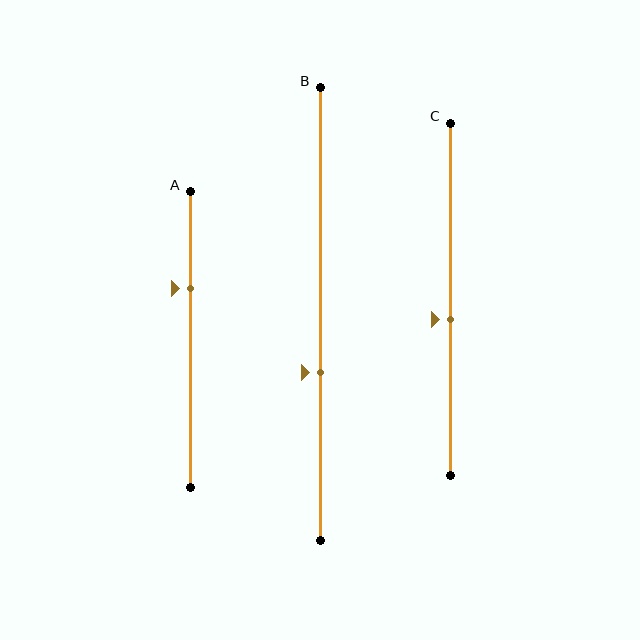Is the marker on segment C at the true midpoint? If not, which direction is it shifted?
No, the marker on segment C is shifted downward by about 6% of the segment length.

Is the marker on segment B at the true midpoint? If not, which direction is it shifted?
No, the marker on segment B is shifted downward by about 13% of the segment length.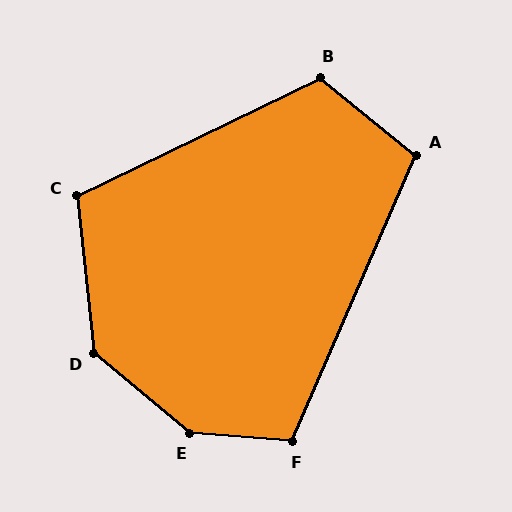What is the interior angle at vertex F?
Approximately 109 degrees (obtuse).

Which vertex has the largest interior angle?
E, at approximately 145 degrees.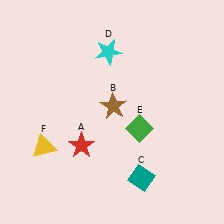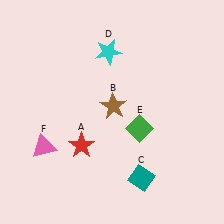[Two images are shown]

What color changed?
The triangle (F) changed from yellow in Image 1 to pink in Image 2.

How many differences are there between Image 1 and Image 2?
There is 1 difference between the two images.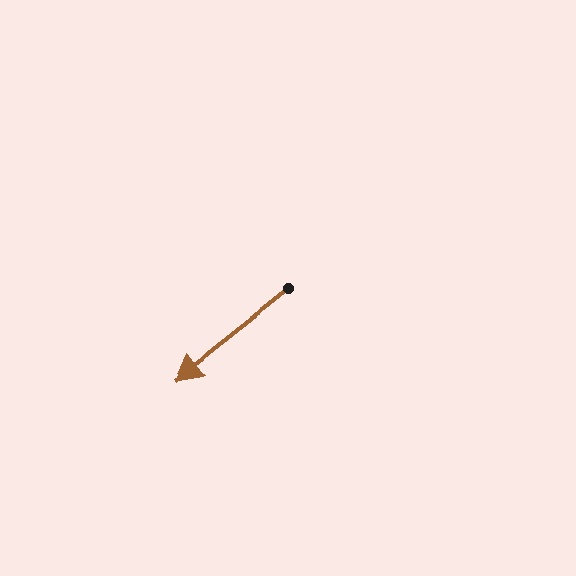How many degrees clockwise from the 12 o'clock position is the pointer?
Approximately 231 degrees.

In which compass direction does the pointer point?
Southwest.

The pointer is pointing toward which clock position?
Roughly 8 o'clock.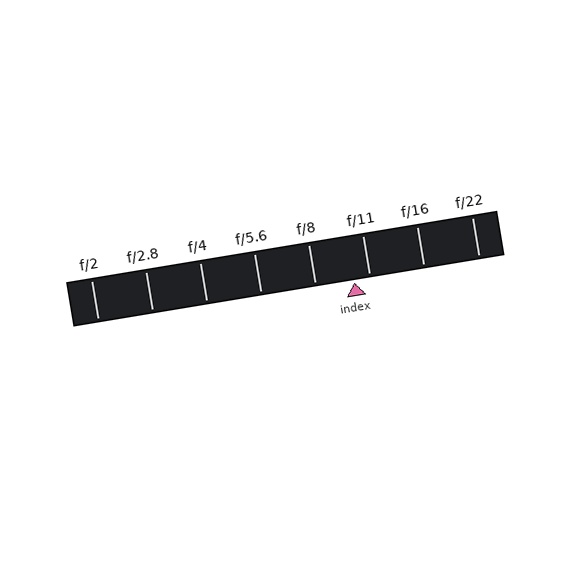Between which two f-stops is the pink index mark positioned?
The index mark is between f/8 and f/11.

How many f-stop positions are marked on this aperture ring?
There are 8 f-stop positions marked.